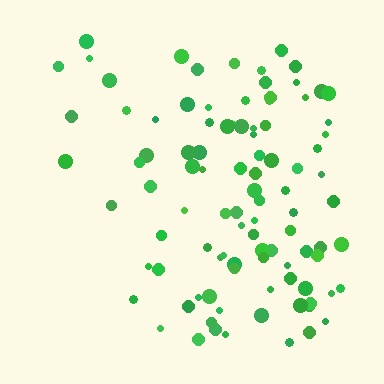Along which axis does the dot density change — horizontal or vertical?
Horizontal.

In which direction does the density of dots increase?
From left to right, with the right side densest.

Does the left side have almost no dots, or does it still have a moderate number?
Still a moderate number, just noticeably fewer than the right.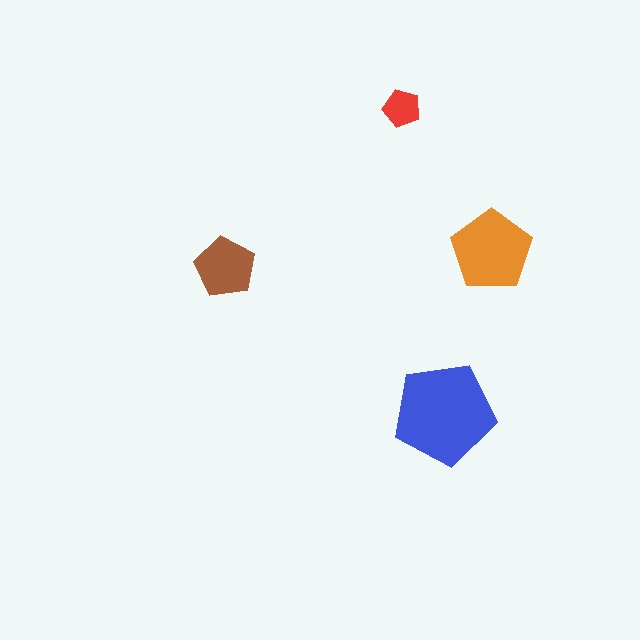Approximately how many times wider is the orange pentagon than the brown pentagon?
About 1.5 times wider.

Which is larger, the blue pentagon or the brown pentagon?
The blue one.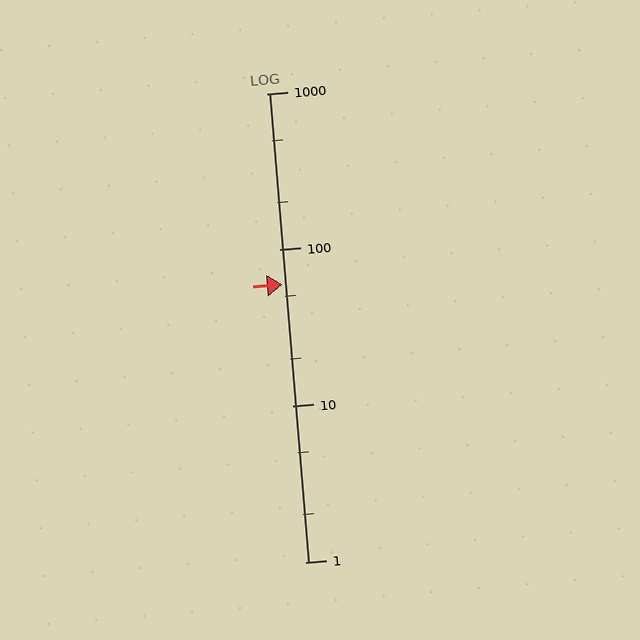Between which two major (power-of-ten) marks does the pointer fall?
The pointer is between 10 and 100.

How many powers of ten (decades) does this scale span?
The scale spans 3 decades, from 1 to 1000.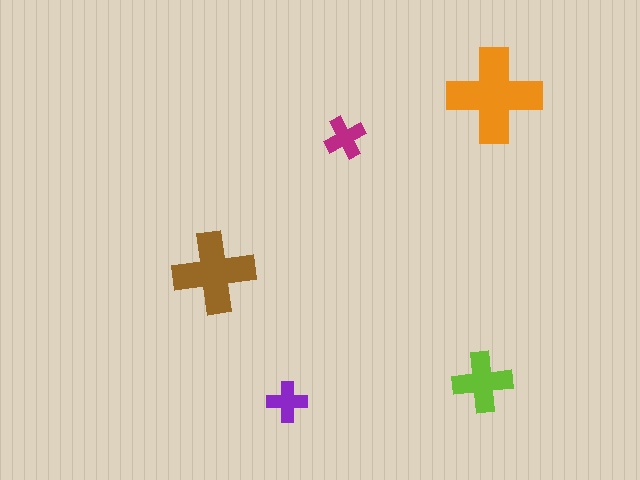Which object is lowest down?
The purple cross is bottommost.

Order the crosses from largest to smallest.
the orange one, the brown one, the lime one, the magenta one, the purple one.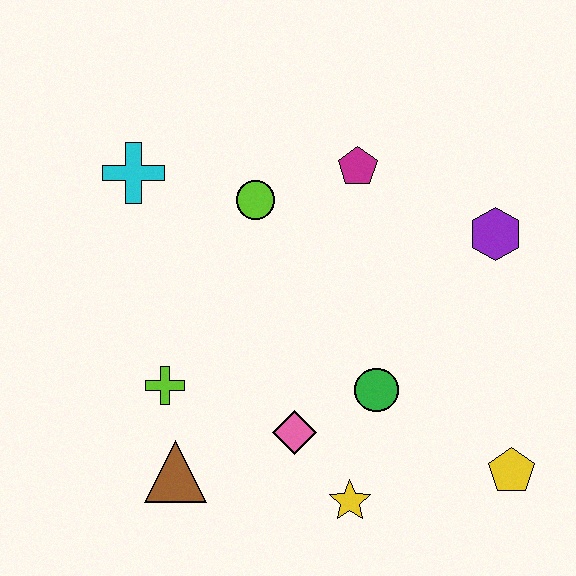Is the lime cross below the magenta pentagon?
Yes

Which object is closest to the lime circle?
The magenta pentagon is closest to the lime circle.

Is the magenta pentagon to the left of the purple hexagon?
Yes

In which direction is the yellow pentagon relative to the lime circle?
The yellow pentagon is below the lime circle.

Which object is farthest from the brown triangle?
The purple hexagon is farthest from the brown triangle.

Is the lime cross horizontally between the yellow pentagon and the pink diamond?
No